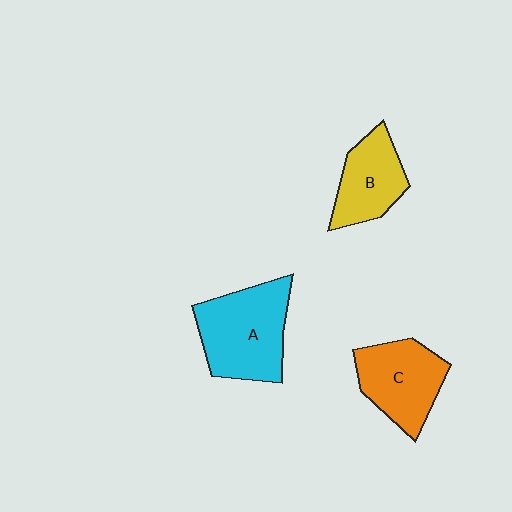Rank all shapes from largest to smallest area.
From largest to smallest: A (cyan), C (orange), B (yellow).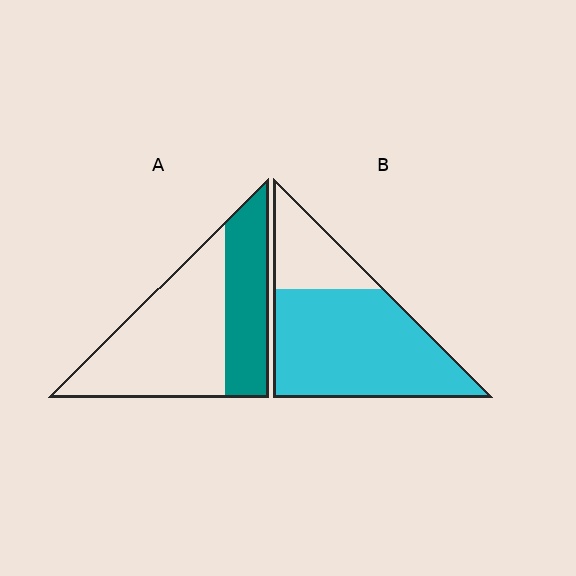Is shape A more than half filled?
No.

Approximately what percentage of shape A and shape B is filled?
A is approximately 35% and B is approximately 75%.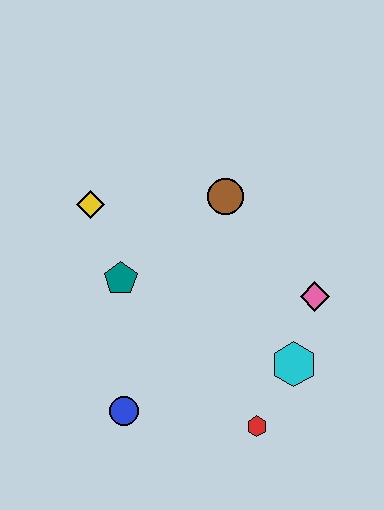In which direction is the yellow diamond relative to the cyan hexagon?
The yellow diamond is to the left of the cyan hexagon.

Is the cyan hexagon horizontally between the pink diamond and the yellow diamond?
Yes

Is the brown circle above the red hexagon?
Yes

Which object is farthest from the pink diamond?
The yellow diamond is farthest from the pink diamond.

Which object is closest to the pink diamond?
The cyan hexagon is closest to the pink diamond.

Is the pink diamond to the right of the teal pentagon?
Yes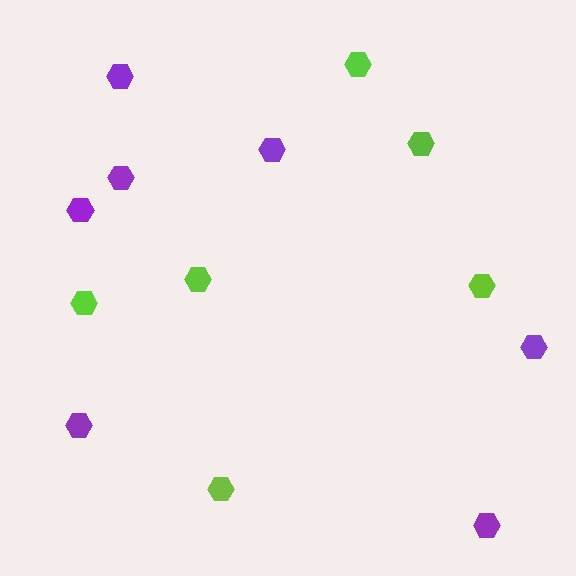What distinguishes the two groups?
There are 2 groups: one group of purple hexagons (7) and one group of lime hexagons (6).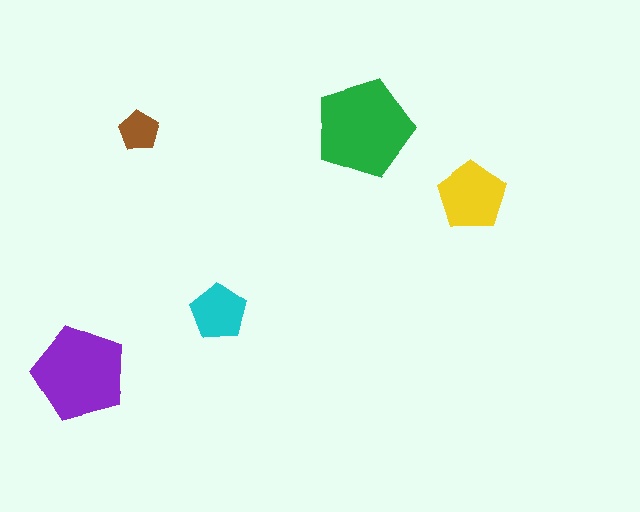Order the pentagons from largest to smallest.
the green one, the purple one, the yellow one, the cyan one, the brown one.